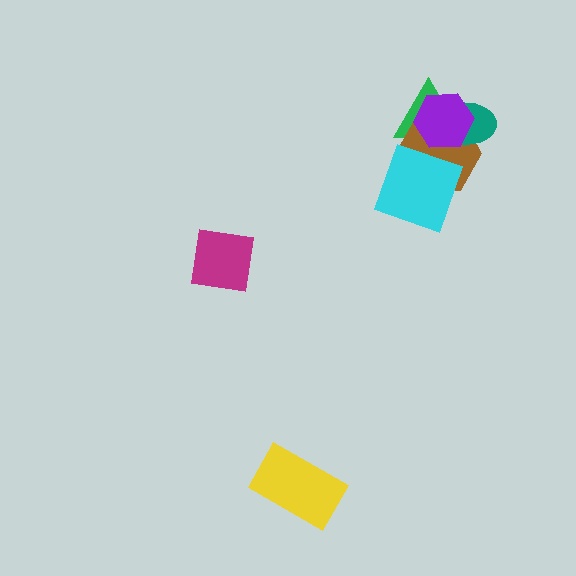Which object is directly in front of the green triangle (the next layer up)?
The brown hexagon is directly in front of the green triangle.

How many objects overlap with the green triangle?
3 objects overlap with the green triangle.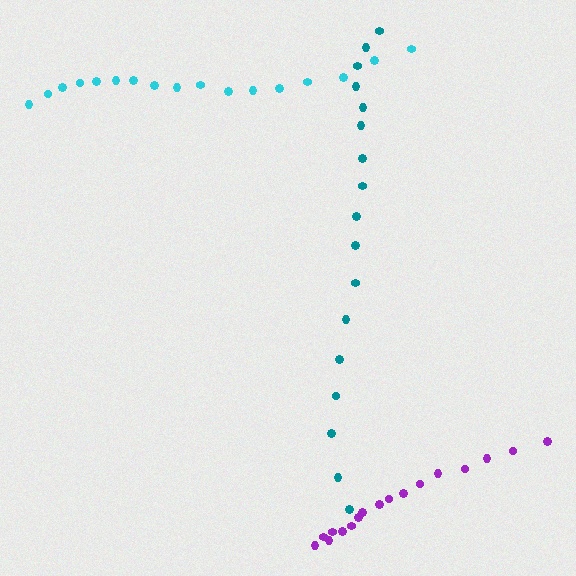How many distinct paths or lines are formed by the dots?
There are 3 distinct paths.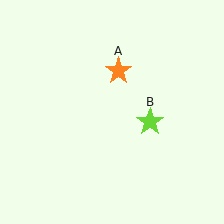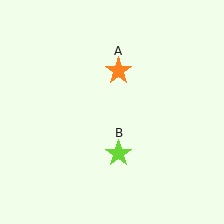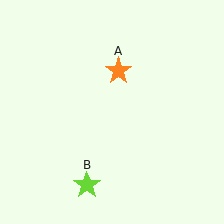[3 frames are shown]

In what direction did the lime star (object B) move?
The lime star (object B) moved down and to the left.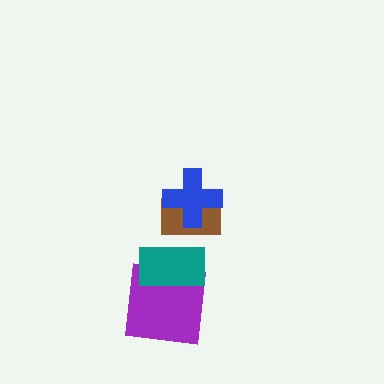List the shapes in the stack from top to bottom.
From top to bottom: the blue cross, the brown rectangle, the teal rectangle, the purple square.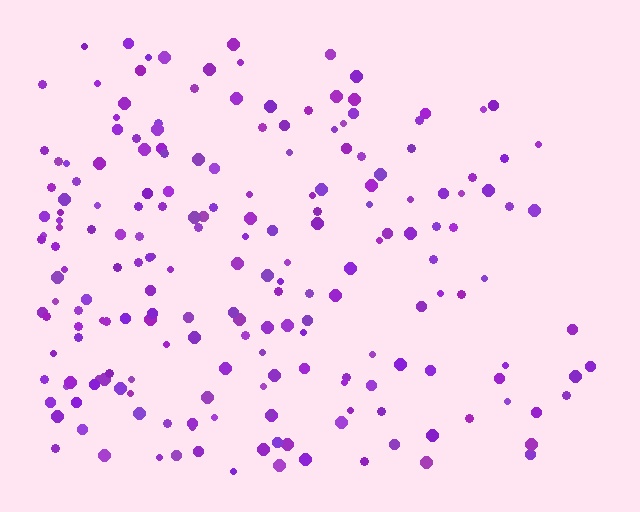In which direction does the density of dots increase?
From right to left, with the left side densest.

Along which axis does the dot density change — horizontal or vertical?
Horizontal.